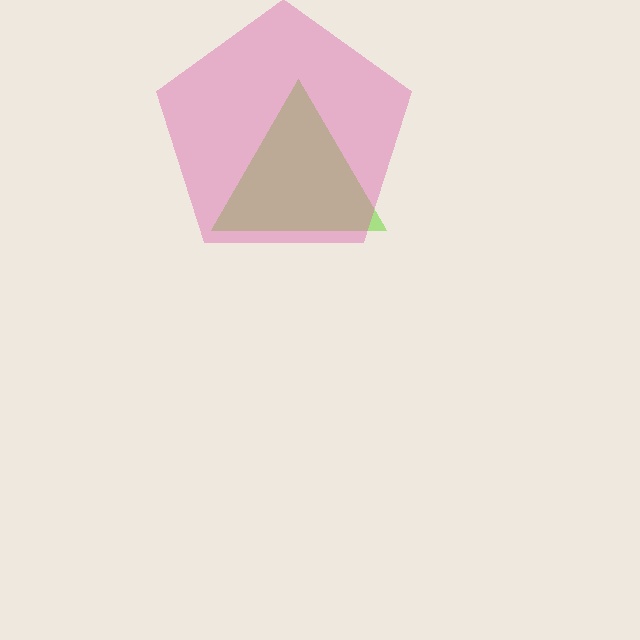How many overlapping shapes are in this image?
There are 2 overlapping shapes in the image.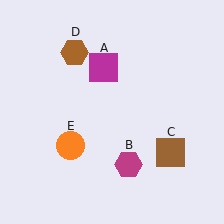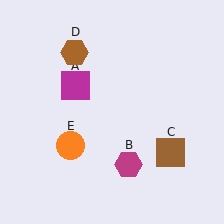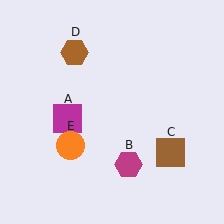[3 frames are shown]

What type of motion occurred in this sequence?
The magenta square (object A) rotated counterclockwise around the center of the scene.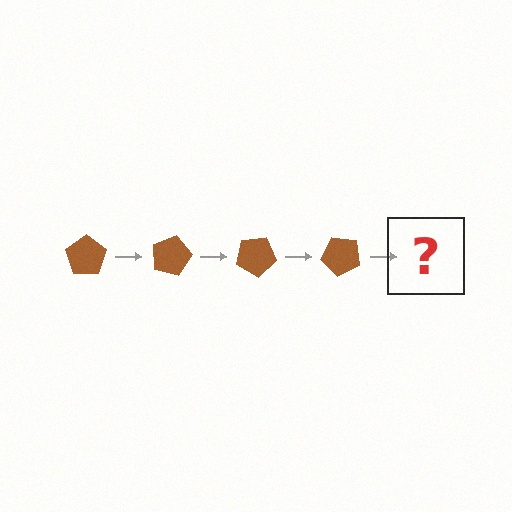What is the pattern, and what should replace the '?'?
The pattern is that the pentagon rotates 15 degrees each step. The '?' should be a brown pentagon rotated 60 degrees.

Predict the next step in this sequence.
The next step is a brown pentagon rotated 60 degrees.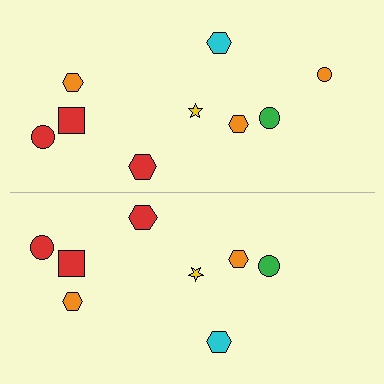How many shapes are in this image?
There are 17 shapes in this image.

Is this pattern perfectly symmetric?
No, the pattern is not perfectly symmetric. A orange circle is missing from the bottom side.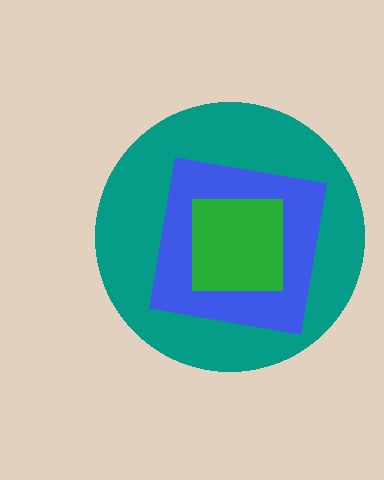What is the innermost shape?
The green square.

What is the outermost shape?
The teal circle.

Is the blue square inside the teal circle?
Yes.